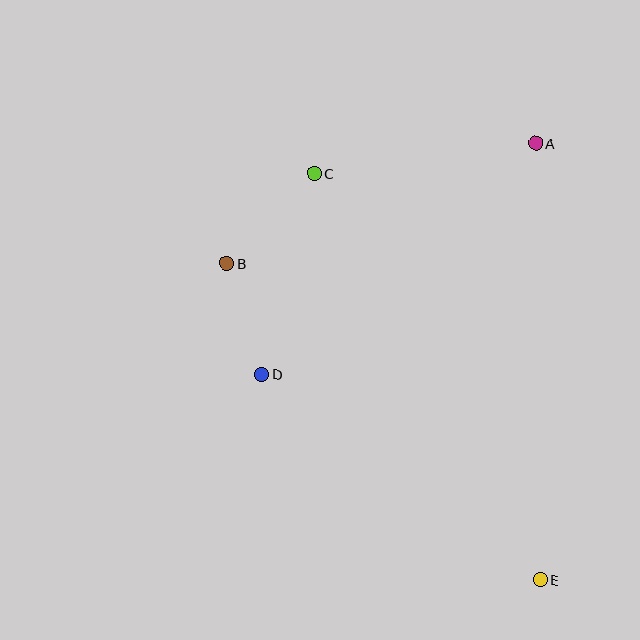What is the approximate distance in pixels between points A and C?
The distance between A and C is approximately 223 pixels.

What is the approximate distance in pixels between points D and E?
The distance between D and E is approximately 346 pixels.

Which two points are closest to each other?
Points B and D are closest to each other.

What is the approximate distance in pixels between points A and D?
The distance between A and D is approximately 358 pixels.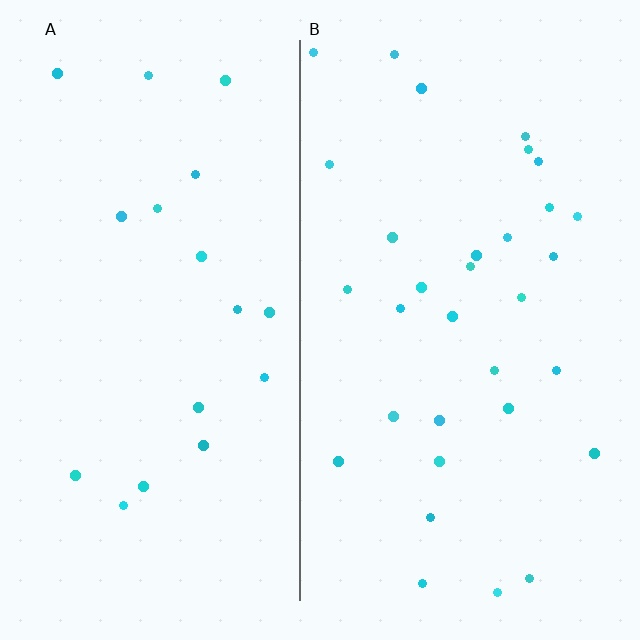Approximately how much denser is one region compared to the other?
Approximately 1.8× — region B over region A.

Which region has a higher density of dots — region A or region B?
B (the right).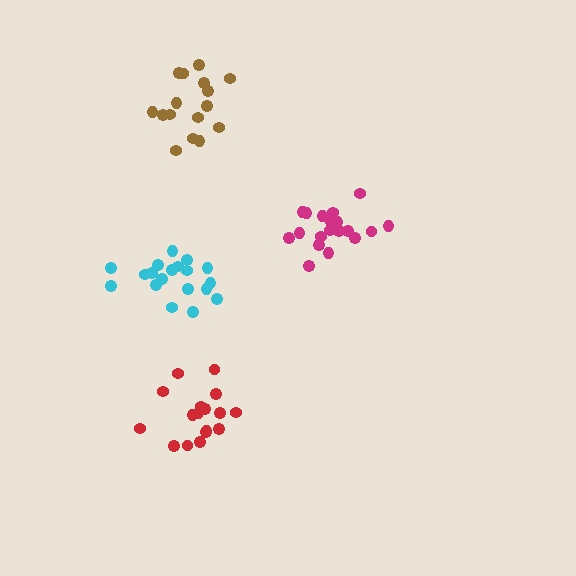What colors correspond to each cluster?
The clusters are colored: cyan, magenta, brown, red.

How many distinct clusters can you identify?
There are 4 distinct clusters.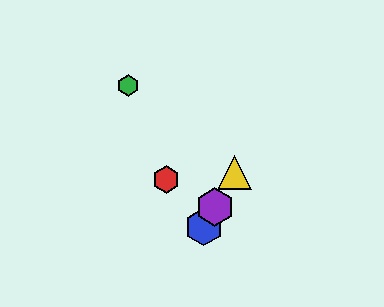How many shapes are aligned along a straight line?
3 shapes (the blue hexagon, the yellow triangle, the purple hexagon) are aligned along a straight line.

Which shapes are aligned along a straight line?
The blue hexagon, the yellow triangle, the purple hexagon are aligned along a straight line.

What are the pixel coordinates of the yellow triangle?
The yellow triangle is at (234, 172).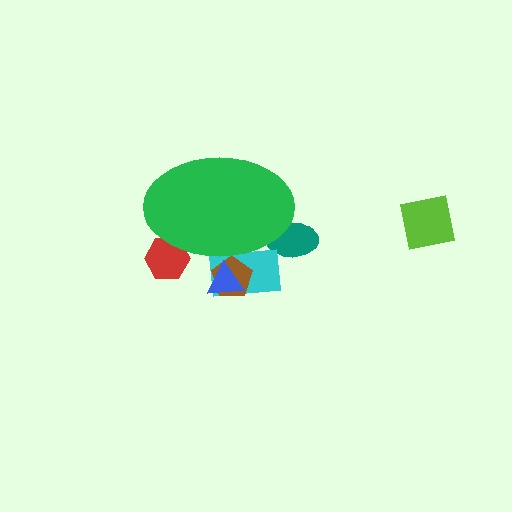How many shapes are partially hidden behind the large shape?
5 shapes are partially hidden.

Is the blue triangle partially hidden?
Yes, the blue triangle is partially hidden behind the green ellipse.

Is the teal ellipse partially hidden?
Yes, the teal ellipse is partially hidden behind the green ellipse.